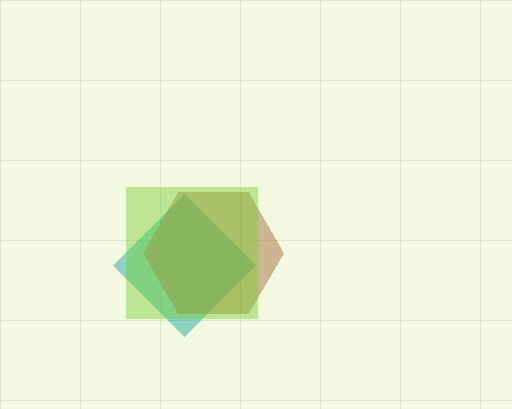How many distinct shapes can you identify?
There are 3 distinct shapes: a teal diamond, a brown hexagon, a lime square.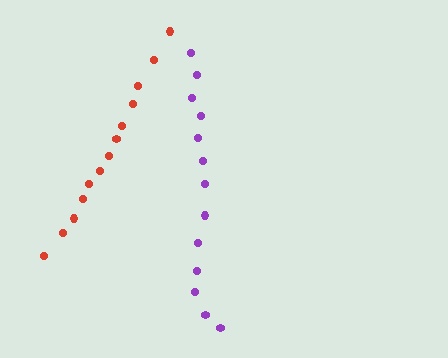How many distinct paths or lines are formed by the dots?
There are 2 distinct paths.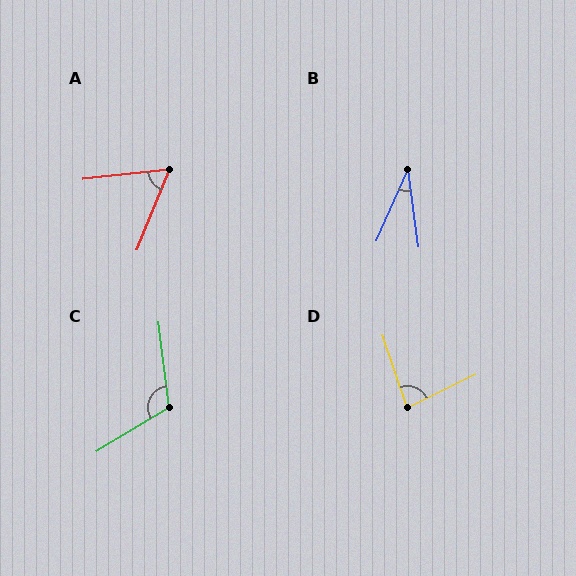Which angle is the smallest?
B, at approximately 32 degrees.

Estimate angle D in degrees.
Approximately 83 degrees.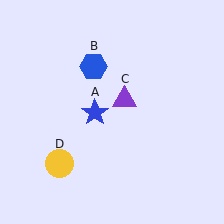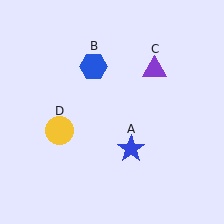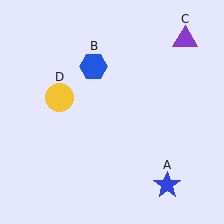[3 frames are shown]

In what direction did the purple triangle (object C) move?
The purple triangle (object C) moved up and to the right.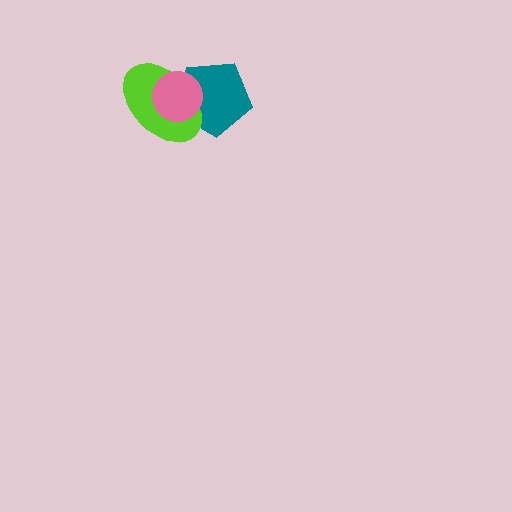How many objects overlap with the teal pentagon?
2 objects overlap with the teal pentagon.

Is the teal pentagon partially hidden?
Yes, it is partially covered by another shape.